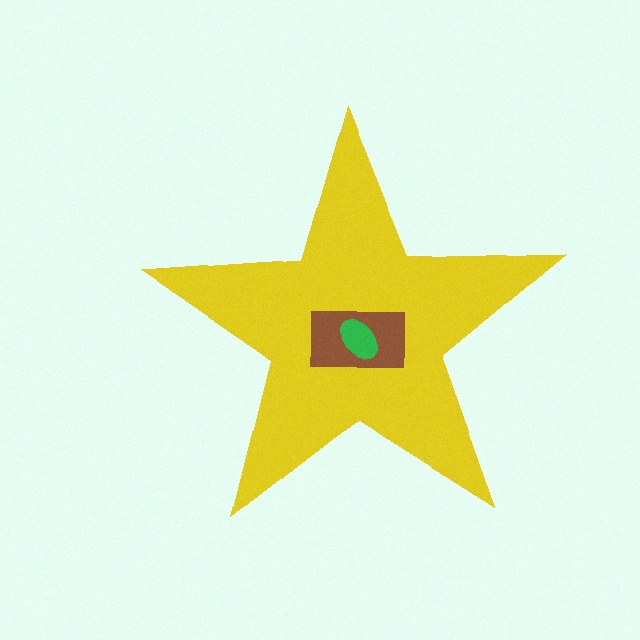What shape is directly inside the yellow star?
The brown rectangle.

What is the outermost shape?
The yellow star.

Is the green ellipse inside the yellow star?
Yes.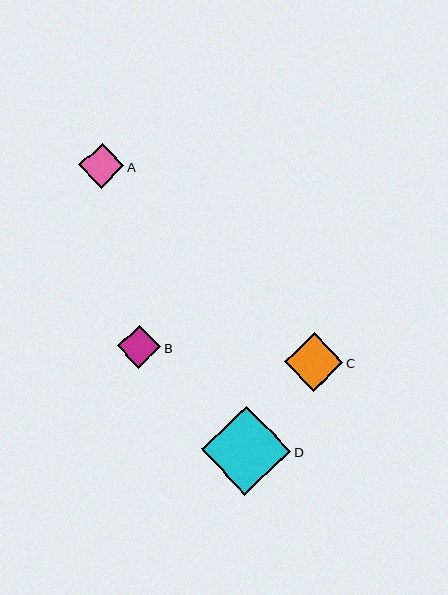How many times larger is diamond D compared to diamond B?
Diamond D is approximately 2.1 times the size of diamond B.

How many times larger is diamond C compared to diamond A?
Diamond C is approximately 1.3 times the size of diamond A.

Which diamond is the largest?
Diamond D is the largest with a size of approximately 89 pixels.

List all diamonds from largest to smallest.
From largest to smallest: D, C, A, B.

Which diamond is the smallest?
Diamond B is the smallest with a size of approximately 43 pixels.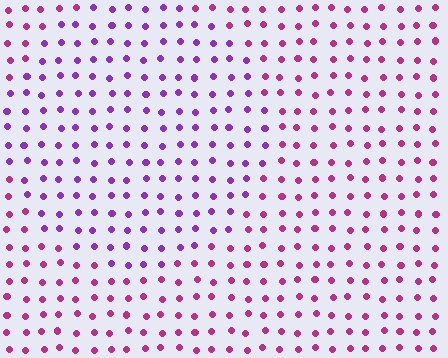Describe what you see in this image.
The image is filled with small magenta elements in a uniform arrangement. A circle-shaped region is visible where the elements are tinted to a slightly different hue, forming a subtle color boundary.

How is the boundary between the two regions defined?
The boundary is defined purely by a slight shift in hue (about 41 degrees). Spacing, size, and orientation are identical on both sides.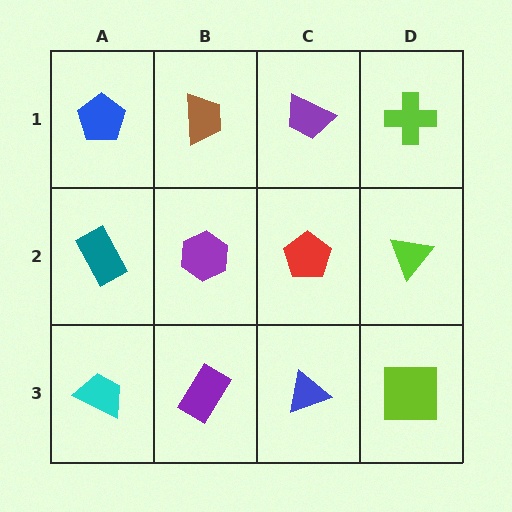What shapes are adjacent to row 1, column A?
A teal rectangle (row 2, column A), a brown trapezoid (row 1, column B).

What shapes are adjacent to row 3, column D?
A lime triangle (row 2, column D), a blue triangle (row 3, column C).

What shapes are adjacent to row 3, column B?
A purple hexagon (row 2, column B), a cyan trapezoid (row 3, column A), a blue triangle (row 3, column C).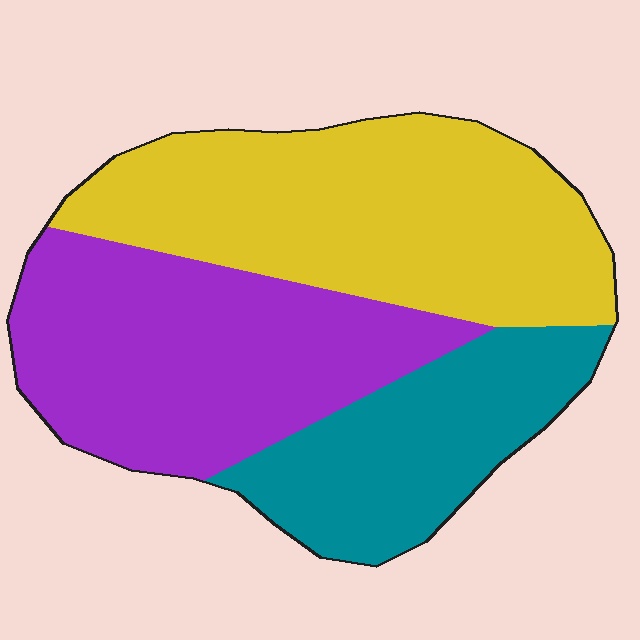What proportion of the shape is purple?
Purple covers roughly 35% of the shape.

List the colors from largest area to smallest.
From largest to smallest: yellow, purple, teal.